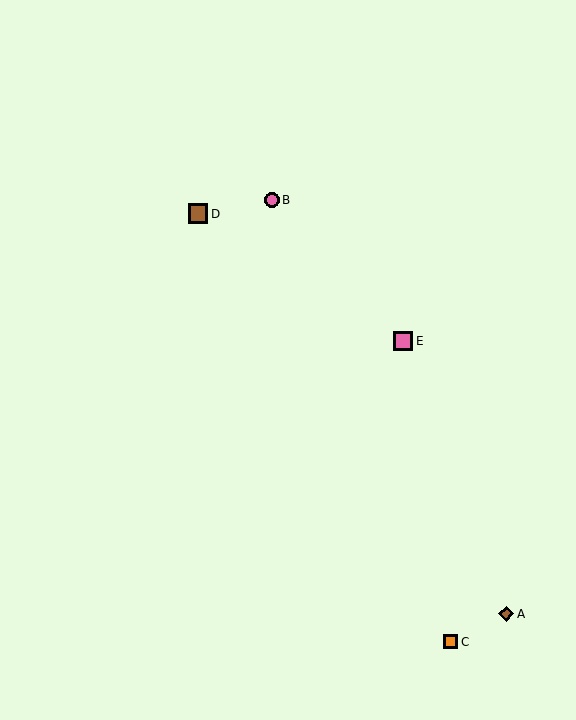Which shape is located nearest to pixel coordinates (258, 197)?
The pink circle (labeled B) at (272, 200) is nearest to that location.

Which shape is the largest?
The brown square (labeled D) is the largest.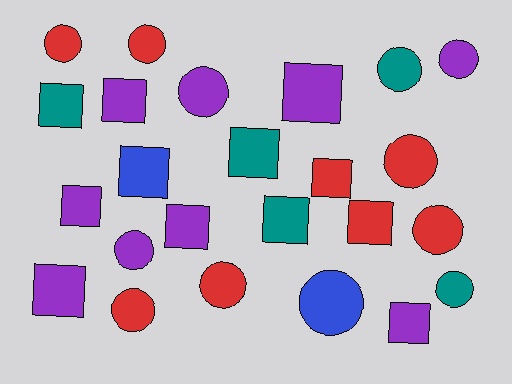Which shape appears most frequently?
Square, with 12 objects.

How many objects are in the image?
There are 24 objects.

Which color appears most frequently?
Purple, with 9 objects.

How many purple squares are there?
There are 6 purple squares.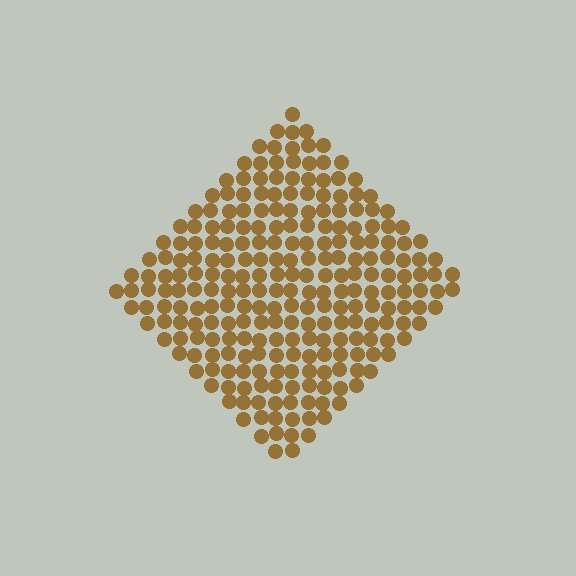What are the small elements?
The small elements are circles.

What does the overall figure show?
The overall figure shows a diamond.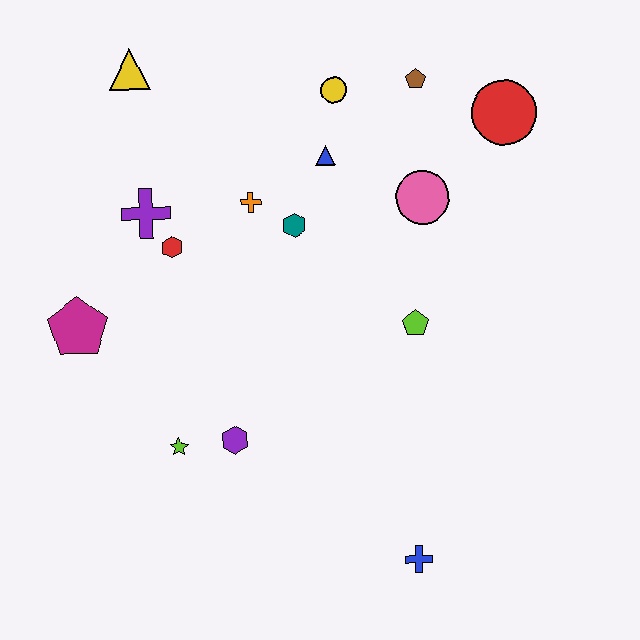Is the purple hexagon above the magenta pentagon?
No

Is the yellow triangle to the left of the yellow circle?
Yes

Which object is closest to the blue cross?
The purple hexagon is closest to the blue cross.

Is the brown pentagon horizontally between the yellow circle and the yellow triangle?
No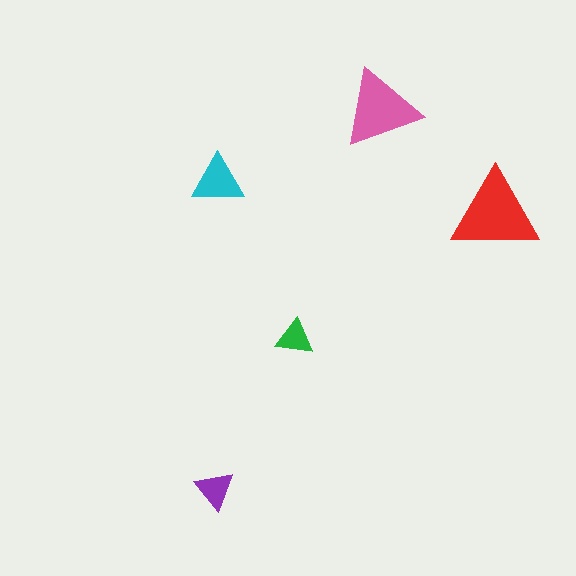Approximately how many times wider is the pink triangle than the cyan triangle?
About 1.5 times wider.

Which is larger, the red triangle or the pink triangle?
The red one.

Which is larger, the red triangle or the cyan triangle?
The red one.